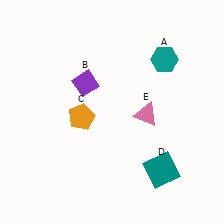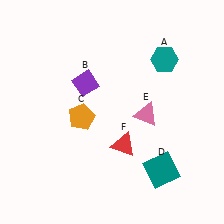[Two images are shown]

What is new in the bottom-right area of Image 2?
A red triangle (F) was added in the bottom-right area of Image 2.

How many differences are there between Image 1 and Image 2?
There is 1 difference between the two images.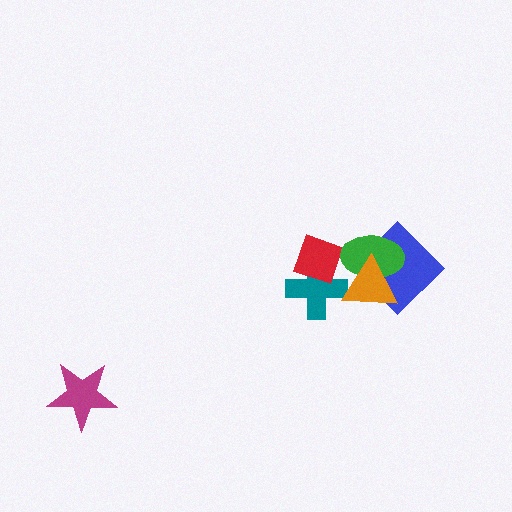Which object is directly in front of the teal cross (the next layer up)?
The red diamond is directly in front of the teal cross.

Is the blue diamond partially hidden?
Yes, it is partially covered by another shape.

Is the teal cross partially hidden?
Yes, it is partially covered by another shape.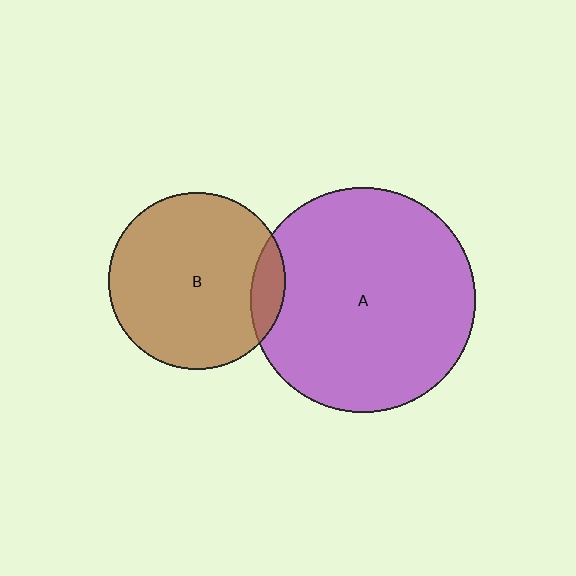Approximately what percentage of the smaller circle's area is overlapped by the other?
Approximately 10%.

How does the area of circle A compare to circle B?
Approximately 1.6 times.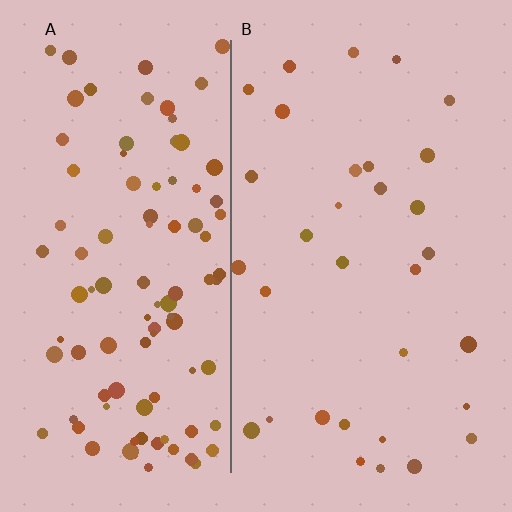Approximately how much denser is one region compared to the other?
Approximately 3.2× — region A over region B.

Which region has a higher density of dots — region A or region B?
A (the left).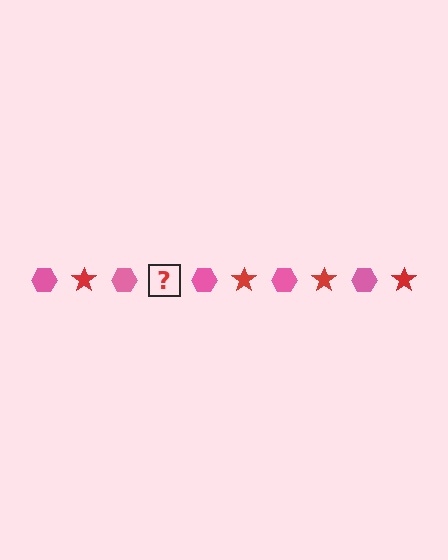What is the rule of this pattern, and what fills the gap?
The rule is that the pattern alternates between pink hexagon and red star. The gap should be filled with a red star.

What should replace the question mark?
The question mark should be replaced with a red star.